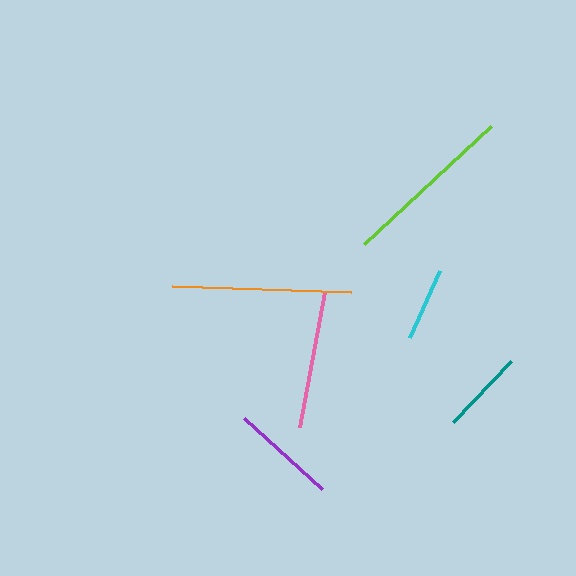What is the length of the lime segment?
The lime segment is approximately 173 pixels long.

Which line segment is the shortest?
The cyan line is the shortest at approximately 73 pixels.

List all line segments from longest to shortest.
From longest to shortest: orange, lime, pink, purple, teal, cyan.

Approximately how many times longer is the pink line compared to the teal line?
The pink line is approximately 1.6 times the length of the teal line.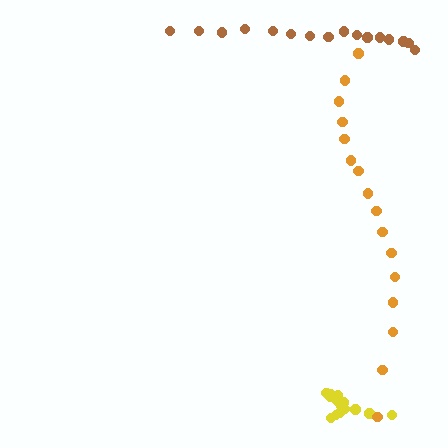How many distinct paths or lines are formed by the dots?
There are 3 distinct paths.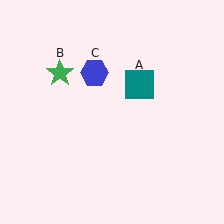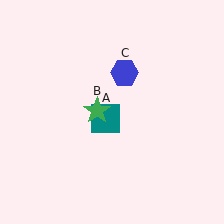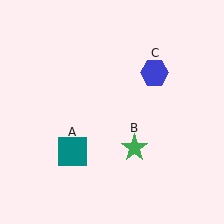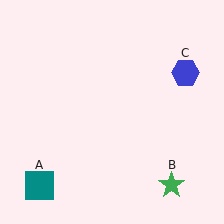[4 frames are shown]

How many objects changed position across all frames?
3 objects changed position: teal square (object A), green star (object B), blue hexagon (object C).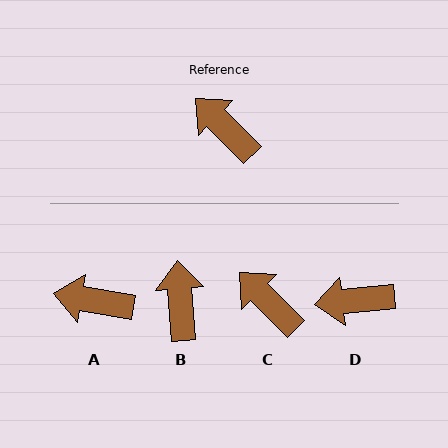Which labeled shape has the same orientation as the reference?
C.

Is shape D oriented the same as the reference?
No, it is off by about 51 degrees.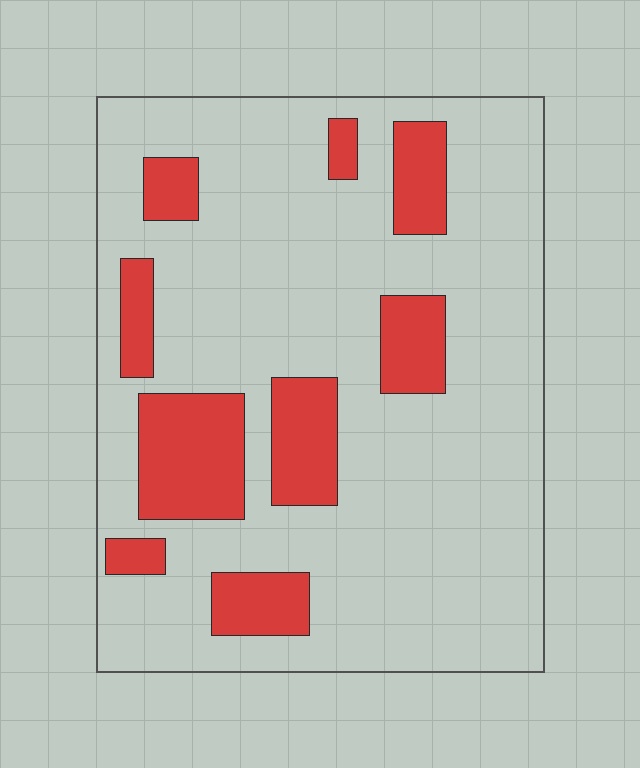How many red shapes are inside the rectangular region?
9.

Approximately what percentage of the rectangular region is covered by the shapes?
Approximately 20%.